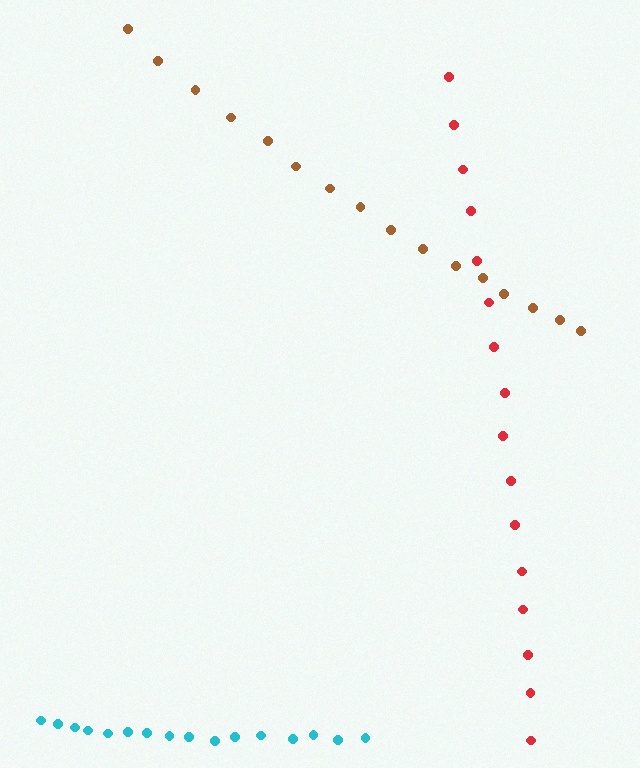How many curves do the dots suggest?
There are 3 distinct paths.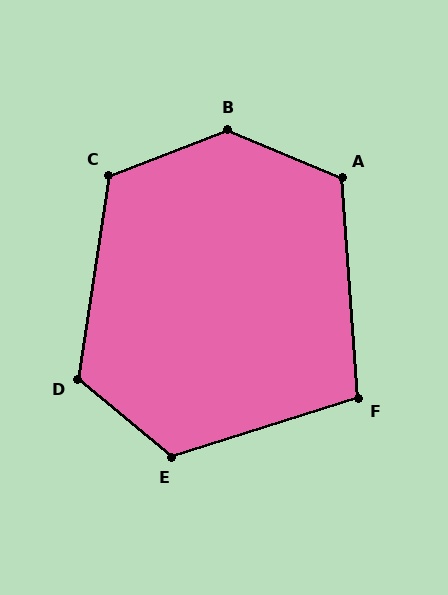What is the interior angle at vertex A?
Approximately 117 degrees (obtuse).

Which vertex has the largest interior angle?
B, at approximately 136 degrees.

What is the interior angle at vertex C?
Approximately 120 degrees (obtuse).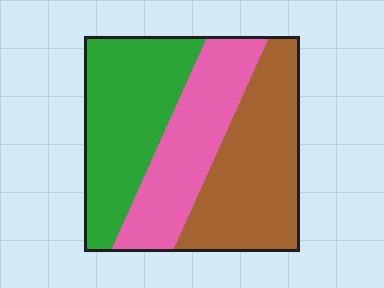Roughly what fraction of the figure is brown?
Brown covers 37% of the figure.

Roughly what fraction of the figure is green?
Green takes up about one third (1/3) of the figure.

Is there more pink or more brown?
Brown.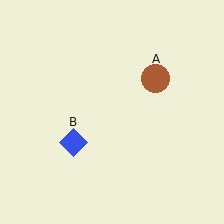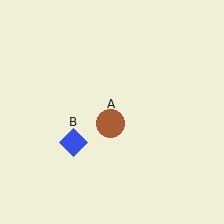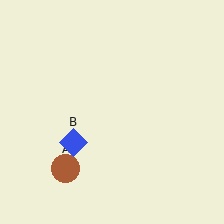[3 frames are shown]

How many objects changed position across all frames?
1 object changed position: brown circle (object A).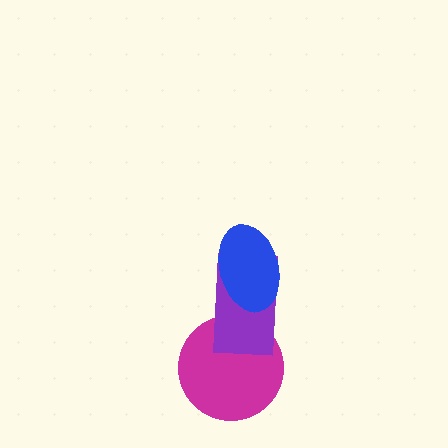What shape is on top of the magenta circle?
The purple rectangle is on top of the magenta circle.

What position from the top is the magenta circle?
The magenta circle is 3rd from the top.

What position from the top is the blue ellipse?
The blue ellipse is 1st from the top.